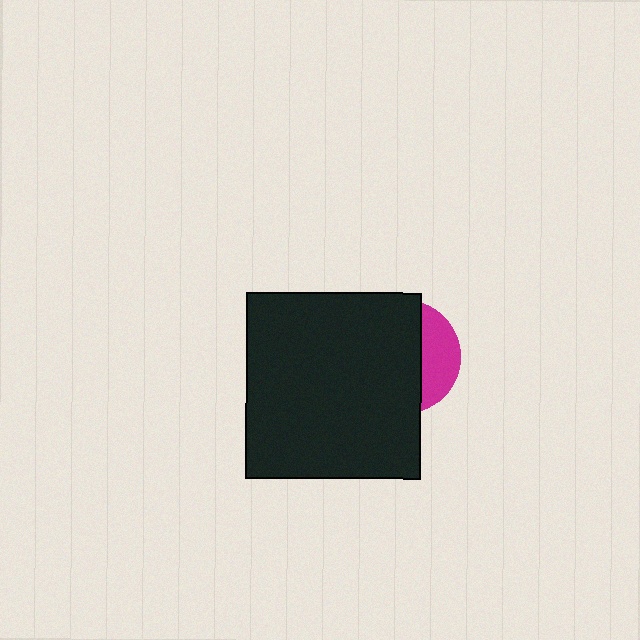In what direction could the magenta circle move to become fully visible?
The magenta circle could move right. That would shift it out from behind the black rectangle entirely.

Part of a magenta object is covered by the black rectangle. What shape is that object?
It is a circle.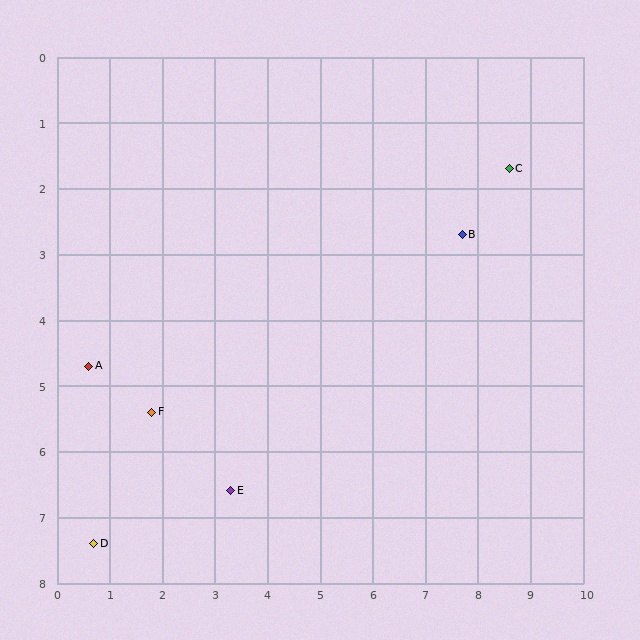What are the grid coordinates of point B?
Point B is at approximately (7.7, 2.7).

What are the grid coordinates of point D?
Point D is at approximately (0.7, 7.4).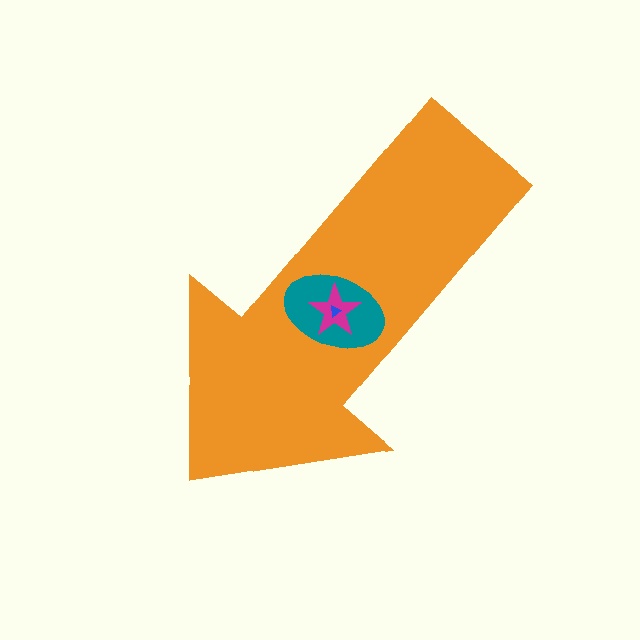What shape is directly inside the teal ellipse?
The magenta star.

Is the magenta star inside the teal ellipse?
Yes.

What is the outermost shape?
The orange arrow.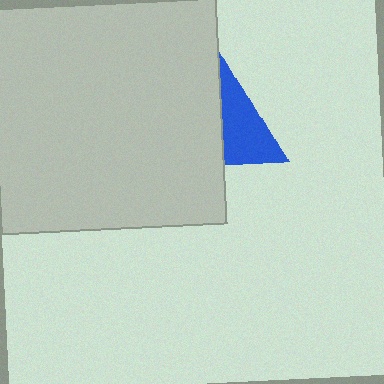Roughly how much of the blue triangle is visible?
About half of it is visible (roughly 48%).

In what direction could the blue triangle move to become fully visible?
The blue triangle could move right. That would shift it out from behind the light gray square entirely.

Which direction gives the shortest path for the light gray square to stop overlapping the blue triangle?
Moving left gives the shortest separation.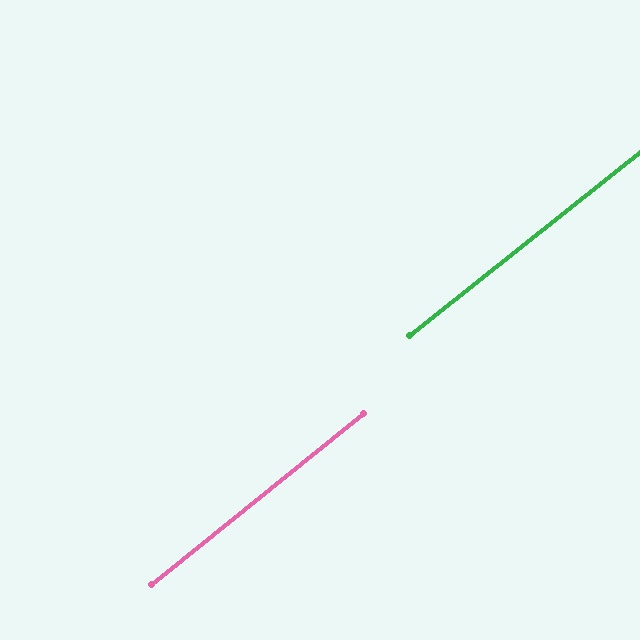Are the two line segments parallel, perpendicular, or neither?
Parallel — their directions differ by only 0.6°.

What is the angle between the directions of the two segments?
Approximately 1 degree.